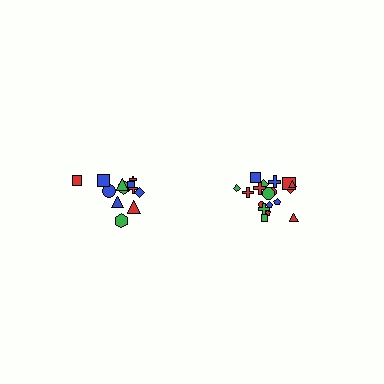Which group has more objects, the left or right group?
The right group.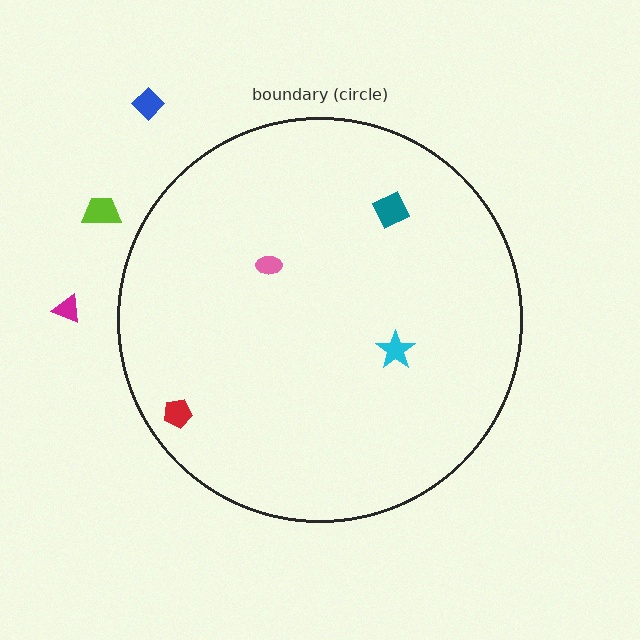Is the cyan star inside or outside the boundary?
Inside.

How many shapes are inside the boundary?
4 inside, 3 outside.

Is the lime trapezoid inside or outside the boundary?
Outside.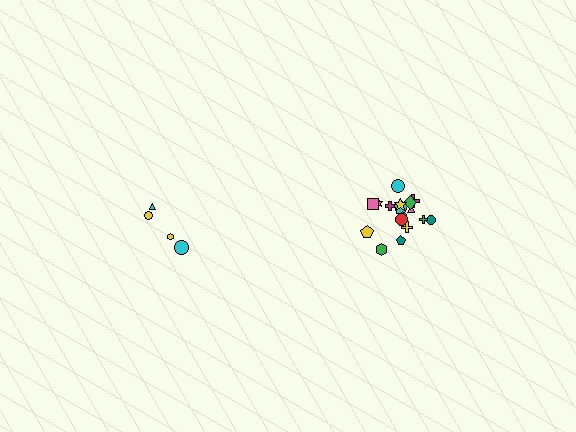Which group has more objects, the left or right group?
The right group.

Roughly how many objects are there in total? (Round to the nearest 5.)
Roughly 20 objects in total.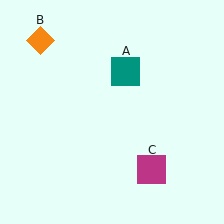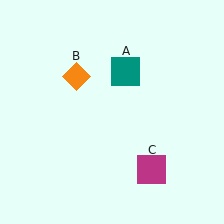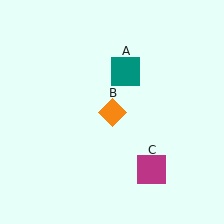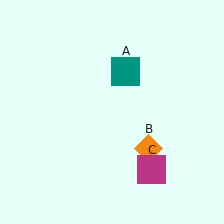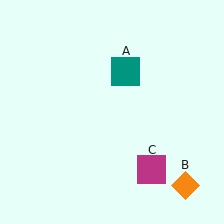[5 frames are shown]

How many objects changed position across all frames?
1 object changed position: orange diamond (object B).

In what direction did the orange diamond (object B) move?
The orange diamond (object B) moved down and to the right.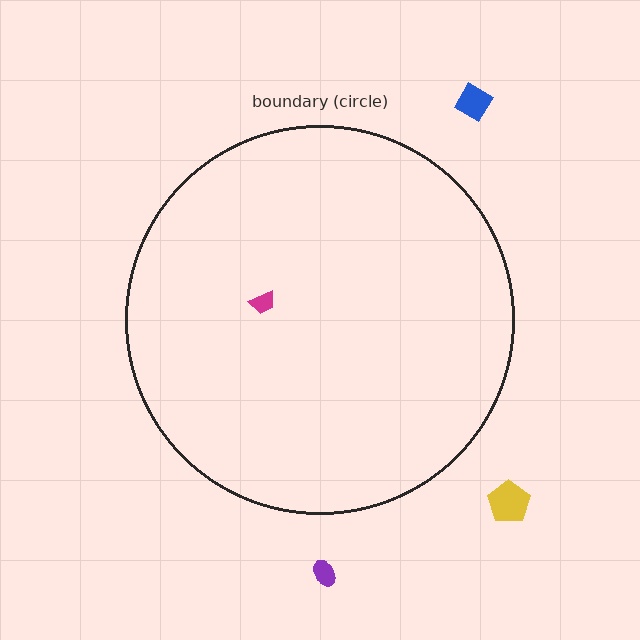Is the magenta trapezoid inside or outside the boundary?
Inside.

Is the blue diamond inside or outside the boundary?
Outside.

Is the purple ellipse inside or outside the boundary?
Outside.